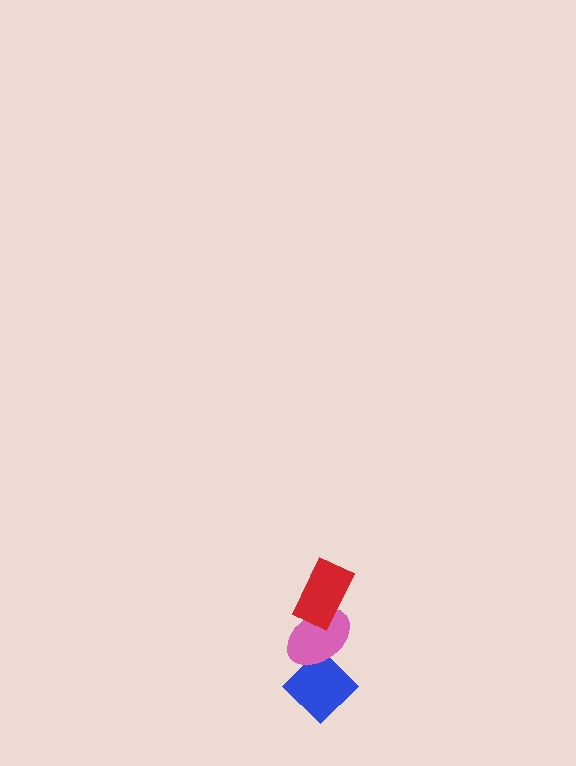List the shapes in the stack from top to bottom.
From top to bottom: the red rectangle, the pink ellipse, the blue diamond.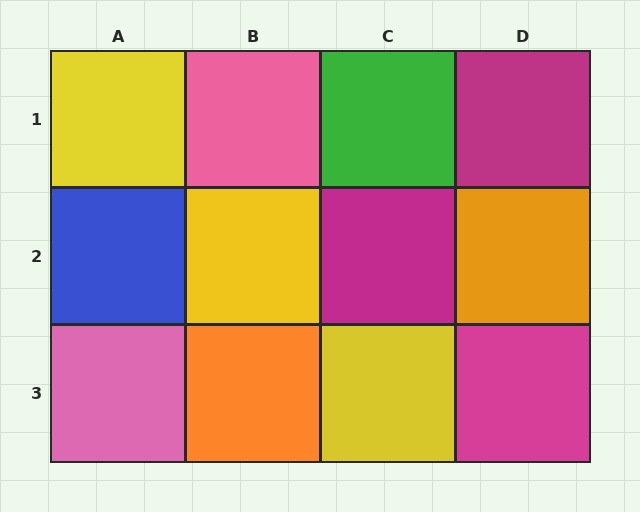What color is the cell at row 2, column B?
Yellow.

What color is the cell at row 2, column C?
Magenta.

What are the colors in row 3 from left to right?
Pink, orange, yellow, magenta.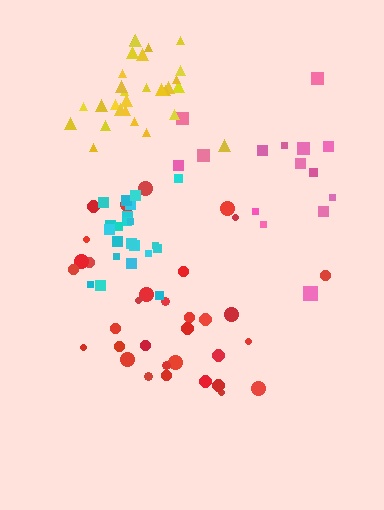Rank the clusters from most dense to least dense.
cyan, yellow, red, pink.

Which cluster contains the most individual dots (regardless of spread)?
Red (33).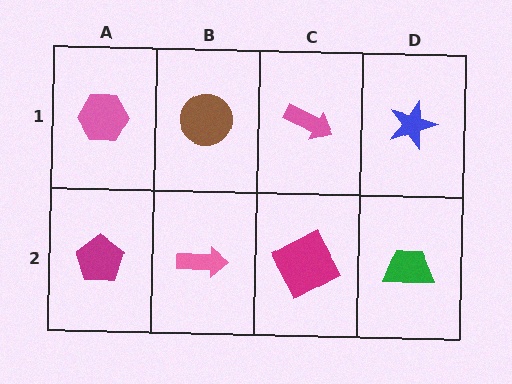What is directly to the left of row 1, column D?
A pink arrow.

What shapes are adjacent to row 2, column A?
A pink hexagon (row 1, column A), a pink arrow (row 2, column B).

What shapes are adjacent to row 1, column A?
A magenta pentagon (row 2, column A), a brown circle (row 1, column B).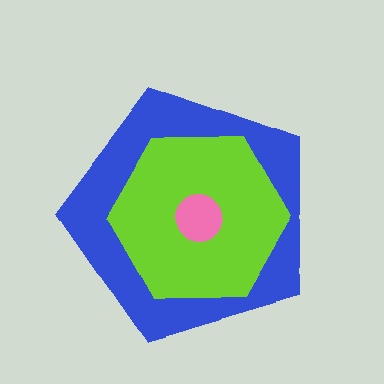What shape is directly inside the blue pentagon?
The lime hexagon.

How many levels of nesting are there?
3.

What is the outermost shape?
The blue pentagon.